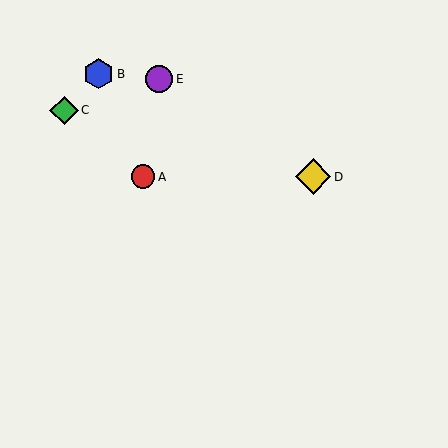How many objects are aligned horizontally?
2 objects (A, D) are aligned horizontally.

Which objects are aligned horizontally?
Objects A, D are aligned horizontally.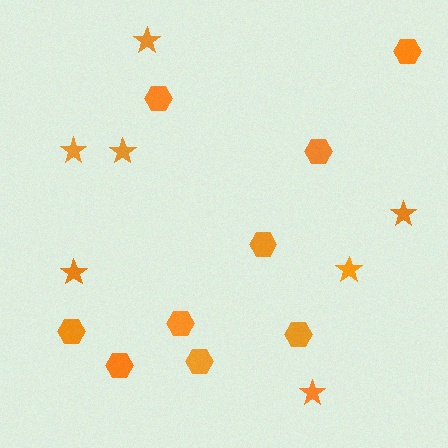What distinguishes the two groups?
There are 2 groups: one group of stars (7) and one group of hexagons (9).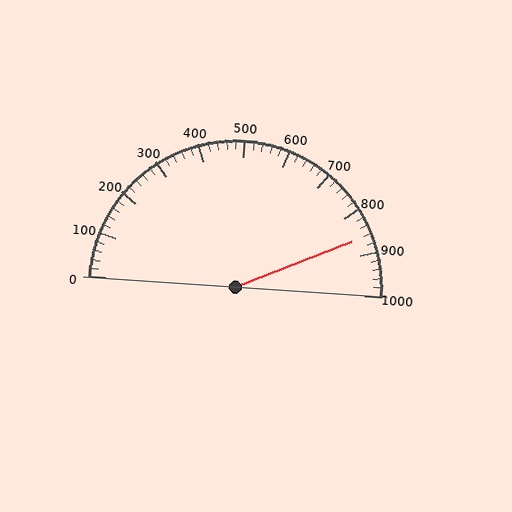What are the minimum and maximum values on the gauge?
The gauge ranges from 0 to 1000.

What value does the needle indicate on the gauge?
The needle indicates approximately 860.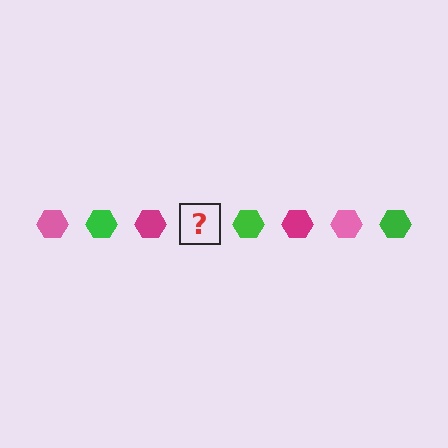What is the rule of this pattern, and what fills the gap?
The rule is that the pattern cycles through pink, green, magenta hexagons. The gap should be filled with a pink hexagon.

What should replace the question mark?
The question mark should be replaced with a pink hexagon.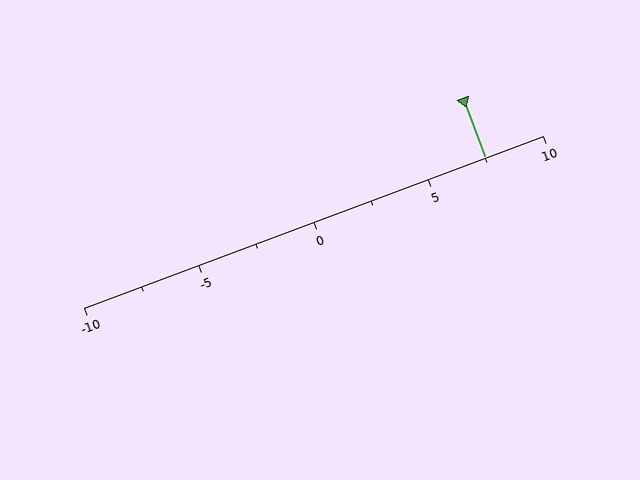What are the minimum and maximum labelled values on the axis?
The axis runs from -10 to 10.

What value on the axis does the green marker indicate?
The marker indicates approximately 7.5.